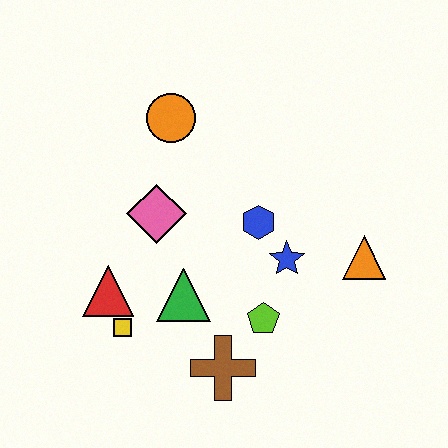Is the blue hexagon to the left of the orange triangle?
Yes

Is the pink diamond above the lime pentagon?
Yes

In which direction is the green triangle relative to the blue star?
The green triangle is to the left of the blue star.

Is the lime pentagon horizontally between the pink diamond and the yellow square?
No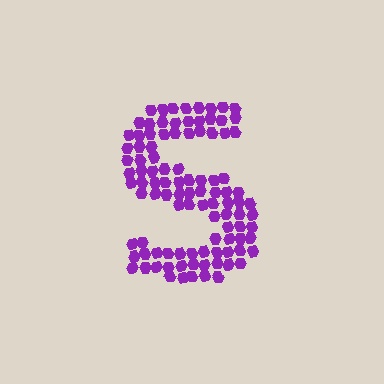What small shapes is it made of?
It is made of small hexagons.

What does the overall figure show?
The overall figure shows the letter S.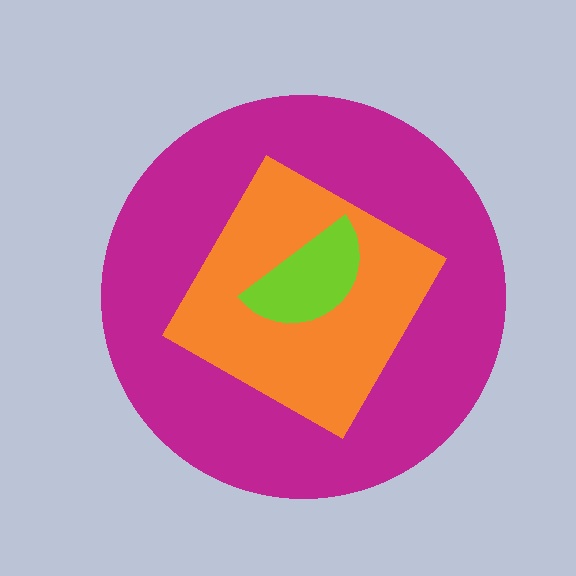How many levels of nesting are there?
3.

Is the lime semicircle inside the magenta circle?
Yes.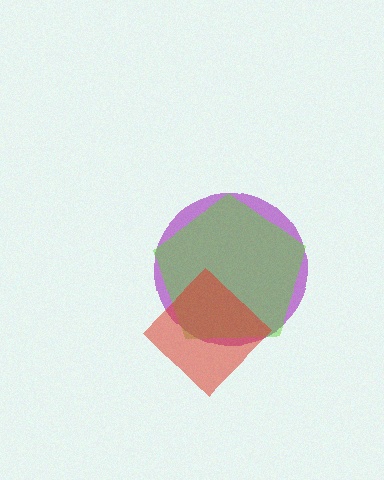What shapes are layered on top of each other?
The layered shapes are: a purple circle, a lime pentagon, a red diamond.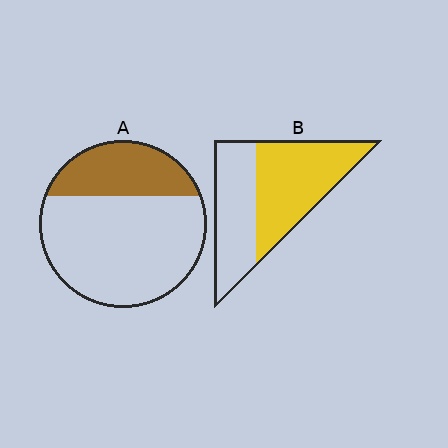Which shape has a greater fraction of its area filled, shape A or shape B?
Shape B.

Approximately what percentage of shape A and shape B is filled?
A is approximately 30% and B is approximately 55%.